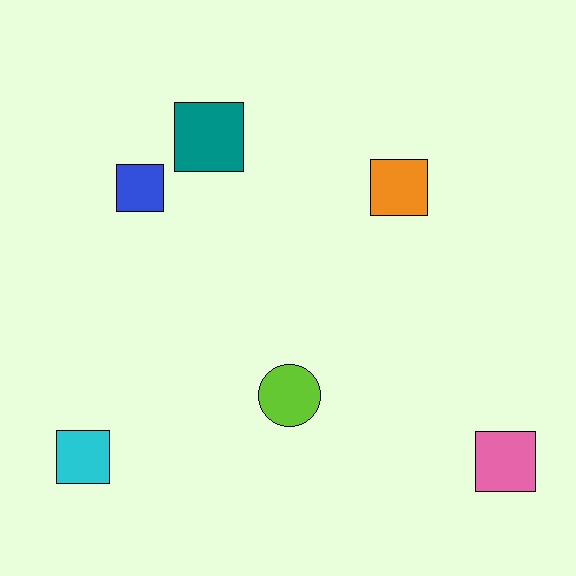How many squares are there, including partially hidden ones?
There are 5 squares.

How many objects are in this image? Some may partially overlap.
There are 6 objects.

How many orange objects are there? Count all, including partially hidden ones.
There is 1 orange object.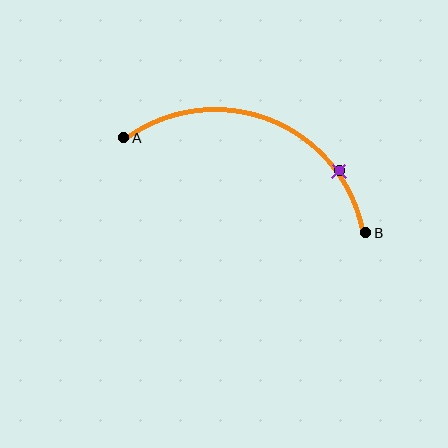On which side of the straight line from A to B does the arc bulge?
The arc bulges above the straight line connecting A and B.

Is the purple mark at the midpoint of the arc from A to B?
No. The purple mark lies on the arc but is closer to endpoint B. The arc midpoint would be at the point on the curve equidistant along the arc from both A and B.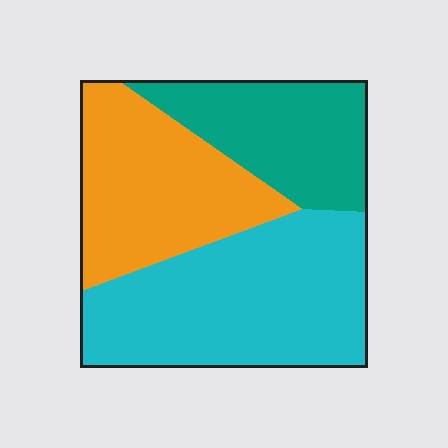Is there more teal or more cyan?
Cyan.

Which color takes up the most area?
Cyan, at roughly 45%.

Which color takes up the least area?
Teal, at roughly 25%.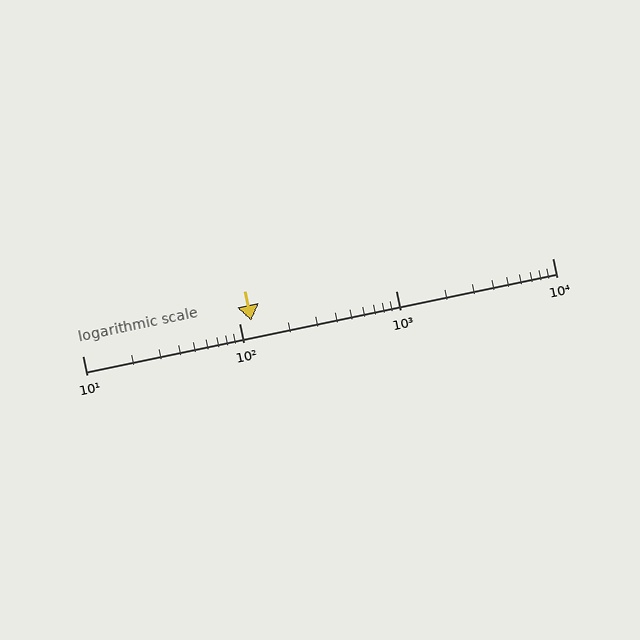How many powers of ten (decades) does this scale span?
The scale spans 3 decades, from 10 to 10000.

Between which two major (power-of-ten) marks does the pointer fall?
The pointer is between 100 and 1000.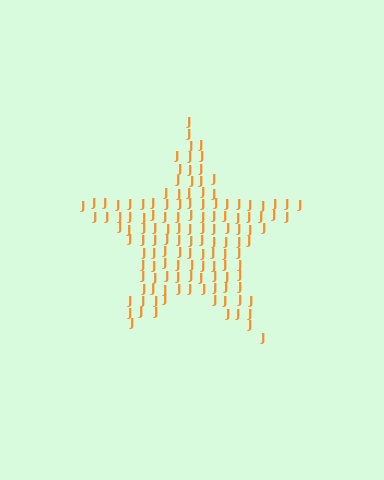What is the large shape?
The large shape is a star.